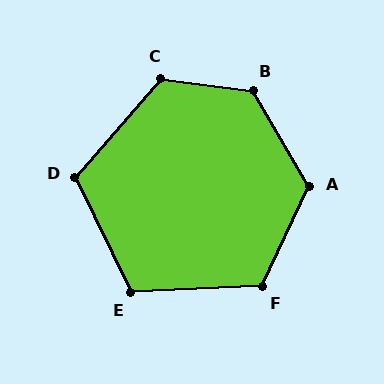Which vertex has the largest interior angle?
B, at approximately 129 degrees.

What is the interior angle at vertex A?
Approximately 124 degrees (obtuse).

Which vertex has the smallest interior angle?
E, at approximately 113 degrees.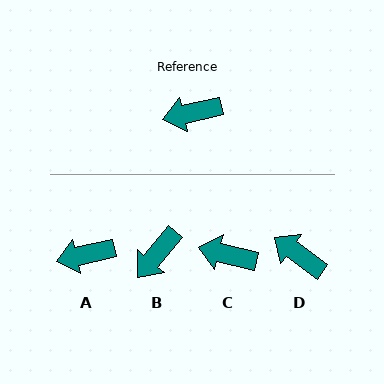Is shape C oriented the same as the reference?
No, it is off by about 27 degrees.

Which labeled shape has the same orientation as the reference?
A.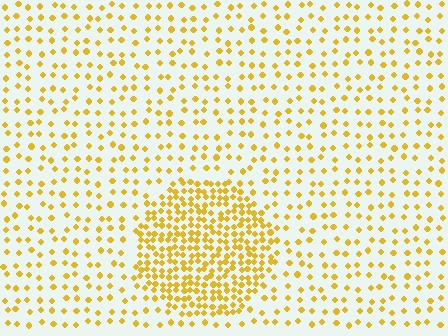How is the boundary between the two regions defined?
The boundary is defined by a change in element density (approximately 2.7x ratio). All elements are the same color, size, and shape.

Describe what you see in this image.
The image contains small yellow elements arranged at two different densities. A circle-shaped region is visible where the elements are more densely packed than the surrounding area.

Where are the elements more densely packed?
The elements are more densely packed inside the circle boundary.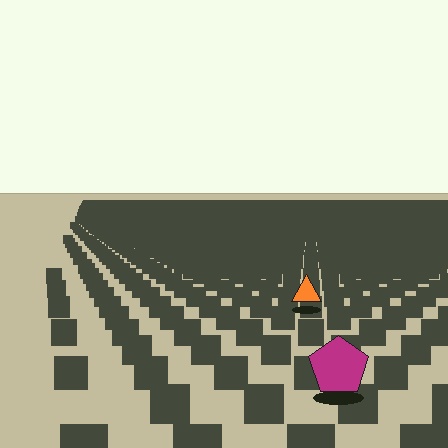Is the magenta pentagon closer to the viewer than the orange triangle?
Yes. The magenta pentagon is closer — you can tell from the texture gradient: the ground texture is coarser near it.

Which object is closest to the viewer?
The magenta pentagon is closest. The texture marks near it are larger and more spread out.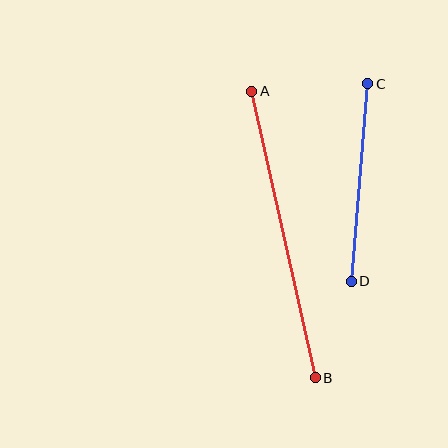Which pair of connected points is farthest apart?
Points A and B are farthest apart.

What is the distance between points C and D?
The distance is approximately 198 pixels.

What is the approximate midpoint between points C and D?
The midpoint is at approximately (360, 183) pixels.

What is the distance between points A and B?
The distance is approximately 294 pixels.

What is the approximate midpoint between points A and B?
The midpoint is at approximately (283, 234) pixels.